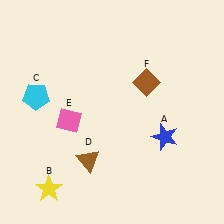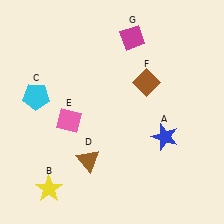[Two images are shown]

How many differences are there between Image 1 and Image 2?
There is 1 difference between the two images.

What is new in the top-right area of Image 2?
A magenta diamond (G) was added in the top-right area of Image 2.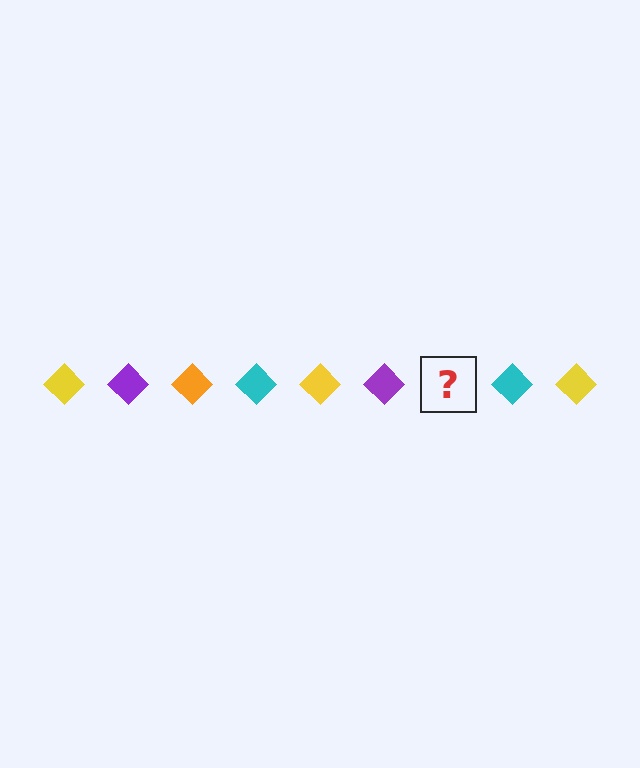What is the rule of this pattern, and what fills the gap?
The rule is that the pattern cycles through yellow, purple, orange, cyan diamonds. The gap should be filled with an orange diamond.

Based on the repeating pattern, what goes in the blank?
The blank should be an orange diamond.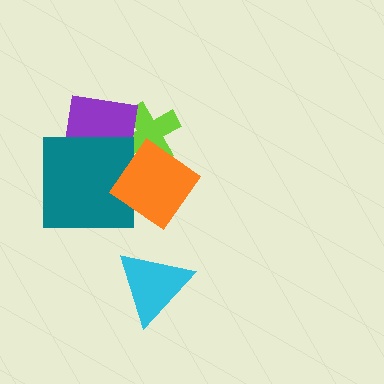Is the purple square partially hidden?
Yes, it is partially covered by another shape.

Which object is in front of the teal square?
The orange diamond is in front of the teal square.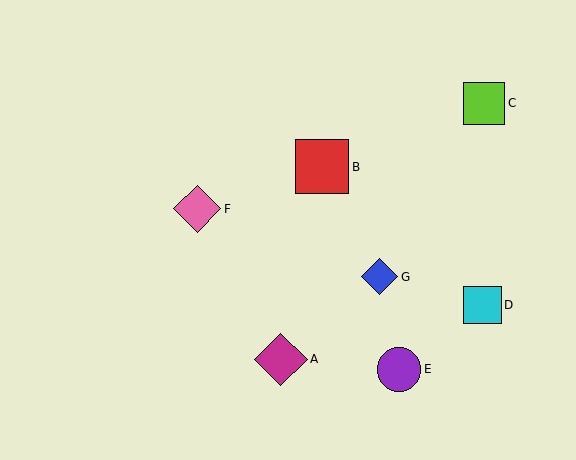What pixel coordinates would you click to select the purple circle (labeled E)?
Click at (399, 369) to select the purple circle E.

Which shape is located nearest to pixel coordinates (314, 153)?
The red square (labeled B) at (322, 167) is nearest to that location.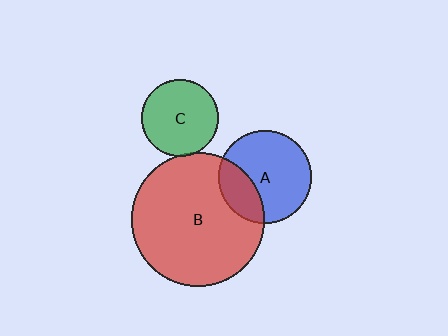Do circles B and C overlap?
Yes.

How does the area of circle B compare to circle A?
Approximately 2.0 times.